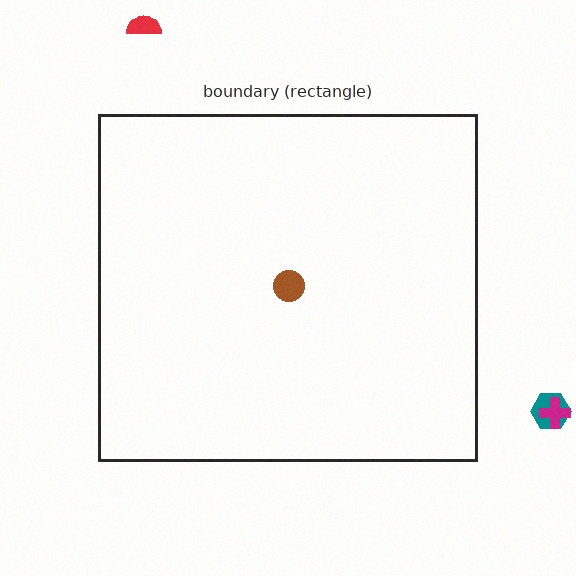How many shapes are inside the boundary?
1 inside, 3 outside.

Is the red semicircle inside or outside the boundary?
Outside.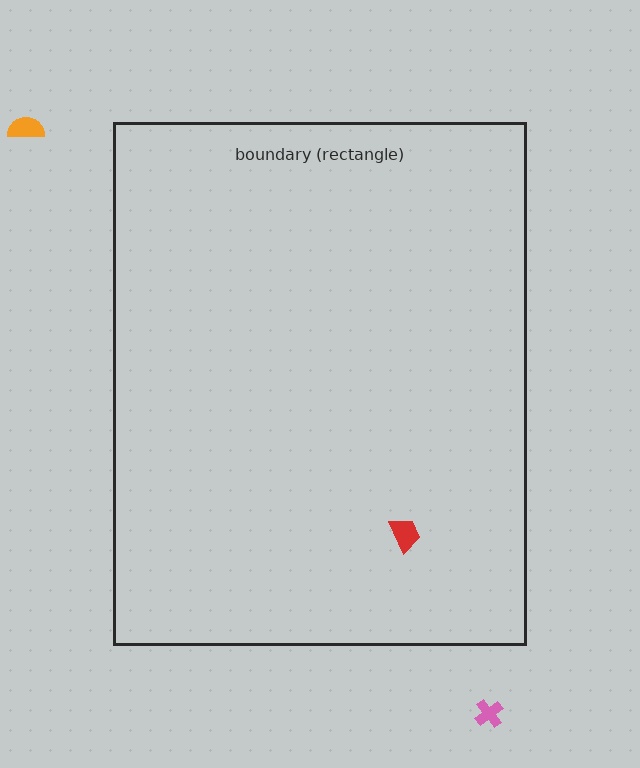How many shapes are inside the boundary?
1 inside, 2 outside.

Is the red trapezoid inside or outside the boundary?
Inside.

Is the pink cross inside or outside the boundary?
Outside.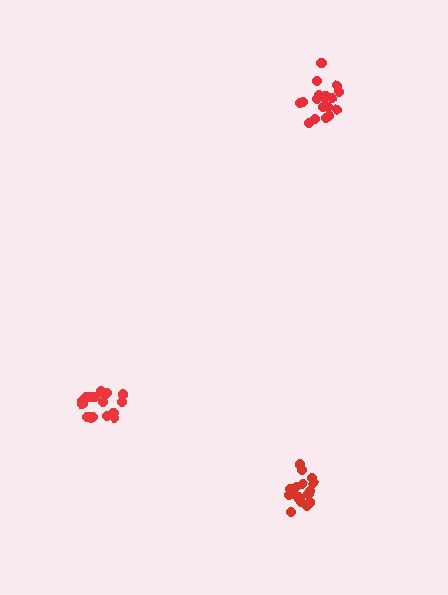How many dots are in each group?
Group 1: 17 dots, Group 2: 18 dots, Group 3: 18 dots (53 total).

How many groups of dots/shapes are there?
There are 3 groups.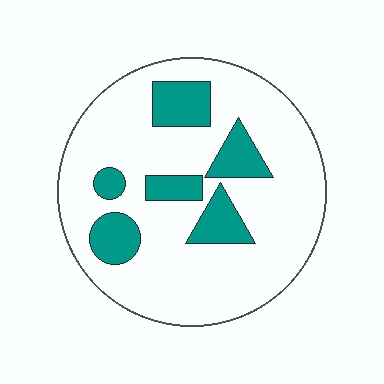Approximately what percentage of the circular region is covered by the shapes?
Approximately 20%.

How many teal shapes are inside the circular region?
6.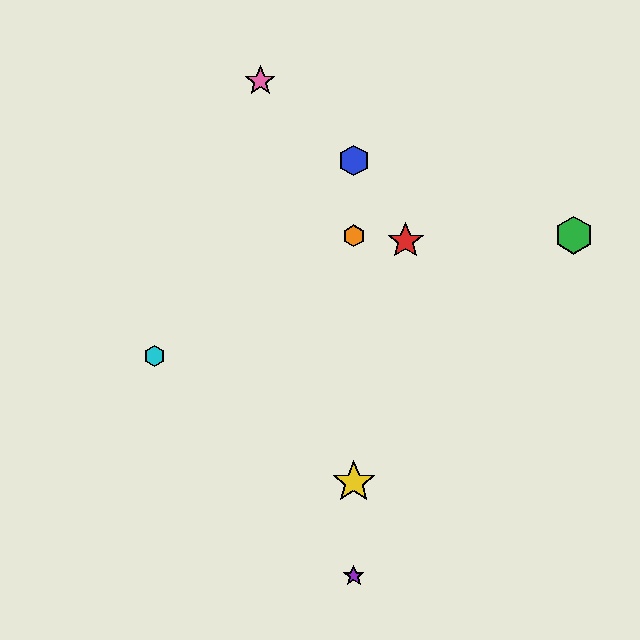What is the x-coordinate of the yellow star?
The yellow star is at x≈354.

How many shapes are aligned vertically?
4 shapes (the blue hexagon, the yellow star, the purple star, the orange hexagon) are aligned vertically.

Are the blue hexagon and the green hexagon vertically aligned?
No, the blue hexagon is at x≈354 and the green hexagon is at x≈574.